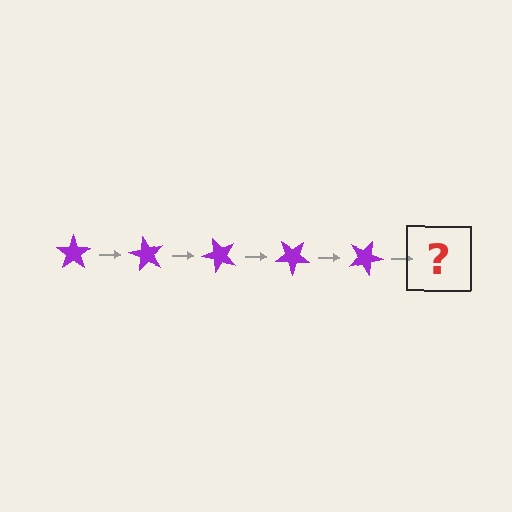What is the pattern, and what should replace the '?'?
The pattern is that the star rotates 60 degrees each step. The '?' should be a purple star rotated 300 degrees.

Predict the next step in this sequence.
The next step is a purple star rotated 300 degrees.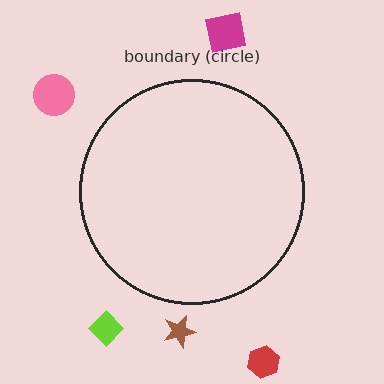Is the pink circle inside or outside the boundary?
Outside.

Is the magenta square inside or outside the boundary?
Outside.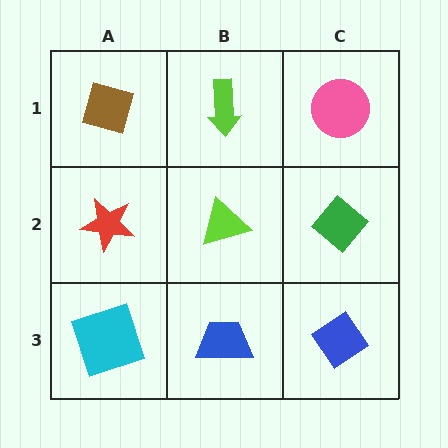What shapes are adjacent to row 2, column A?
A brown diamond (row 1, column A), a cyan square (row 3, column A), a lime triangle (row 2, column B).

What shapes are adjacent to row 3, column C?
A green diamond (row 2, column C), a blue trapezoid (row 3, column B).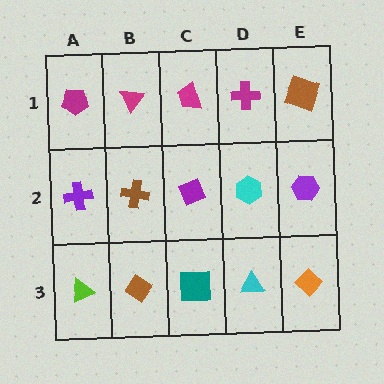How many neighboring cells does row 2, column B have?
4.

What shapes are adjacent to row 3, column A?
A purple cross (row 2, column A), a brown diamond (row 3, column B).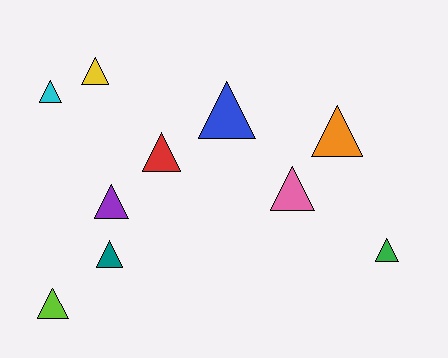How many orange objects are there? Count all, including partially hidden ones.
There is 1 orange object.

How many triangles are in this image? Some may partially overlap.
There are 10 triangles.